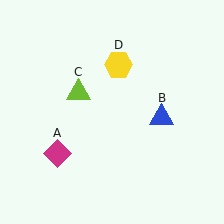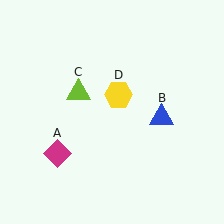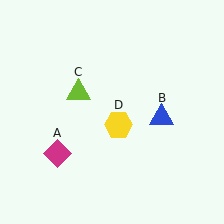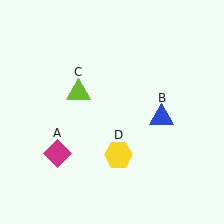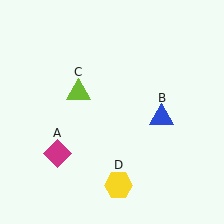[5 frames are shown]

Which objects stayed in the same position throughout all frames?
Magenta diamond (object A) and blue triangle (object B) and lime triangle (object C) remained stationary.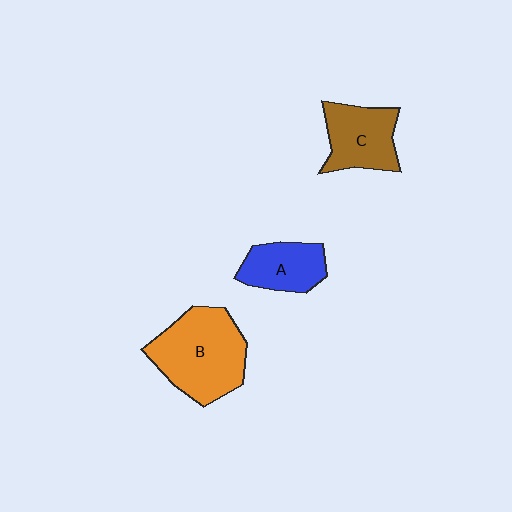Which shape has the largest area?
Shape B (orange).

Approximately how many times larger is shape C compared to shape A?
Approximately 1.2 times.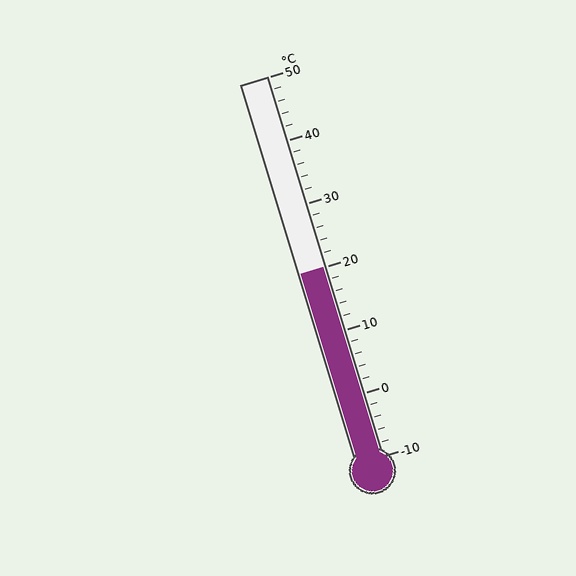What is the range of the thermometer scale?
The thermometer scale ranges from -10°C to 50°C.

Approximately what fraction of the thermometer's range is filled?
The thermometer is filled to approximately 50% of its range.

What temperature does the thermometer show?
The thermometer shows approximately 20°C.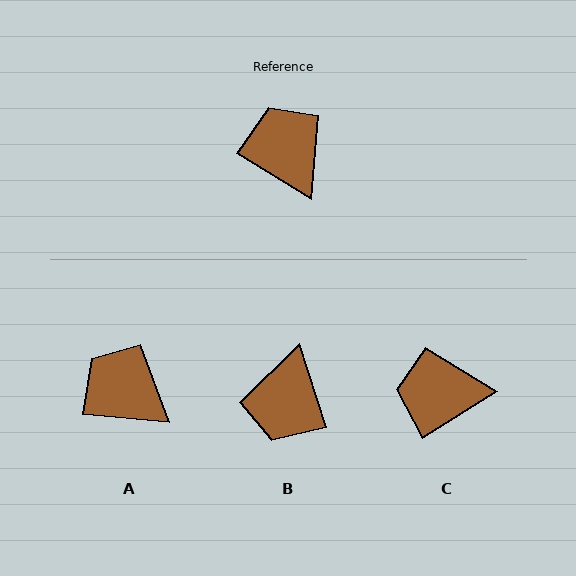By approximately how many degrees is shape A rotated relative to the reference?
Approximately 25 degrees counter-clockwise.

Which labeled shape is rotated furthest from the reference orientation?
B, about 139 degrees away.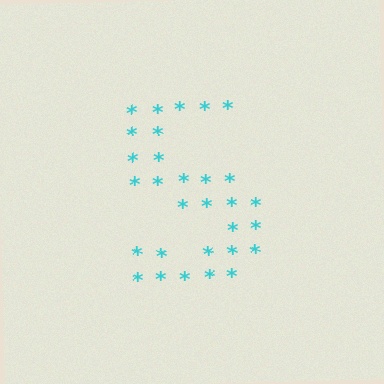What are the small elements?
The small elements are asterisks.